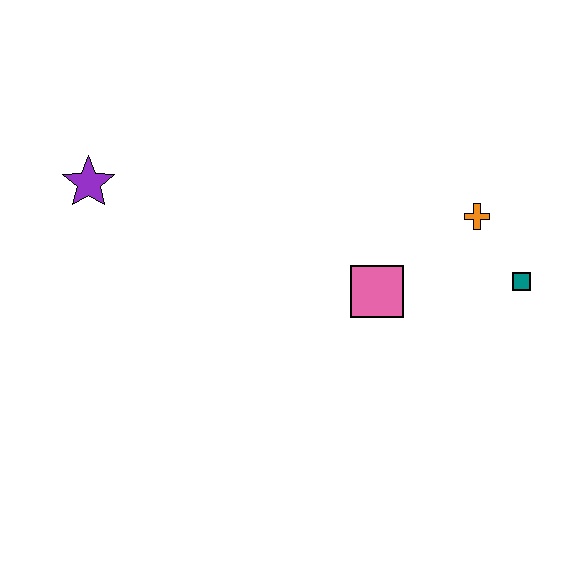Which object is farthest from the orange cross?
The purple star is farthest from the orange cross.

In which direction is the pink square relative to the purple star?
The pink square is to the right of the purple star.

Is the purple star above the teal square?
Yes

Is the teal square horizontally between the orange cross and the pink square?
No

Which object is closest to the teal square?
The orange cross is closest to the teal square.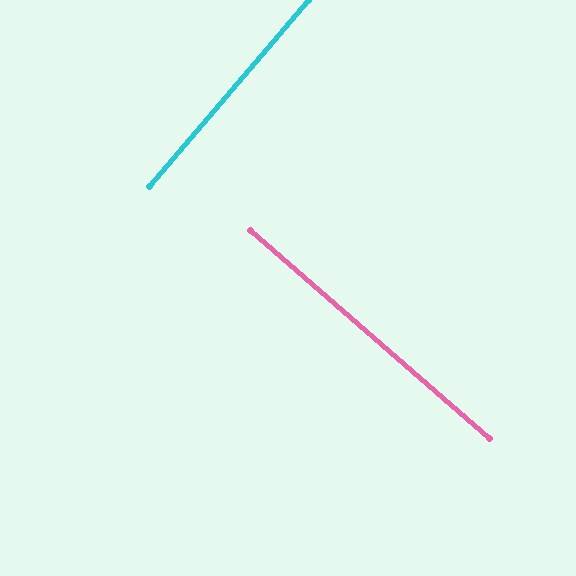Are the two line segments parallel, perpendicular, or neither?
Perpendicular — they meet at approximately 90°.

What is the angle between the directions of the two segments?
Approximately 90 degrees.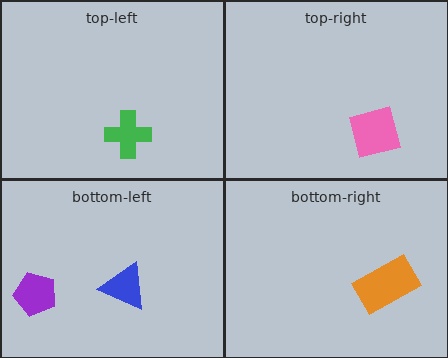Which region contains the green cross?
The top-left region.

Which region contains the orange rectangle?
The bottom-right region.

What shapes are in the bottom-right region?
The orange rectangle.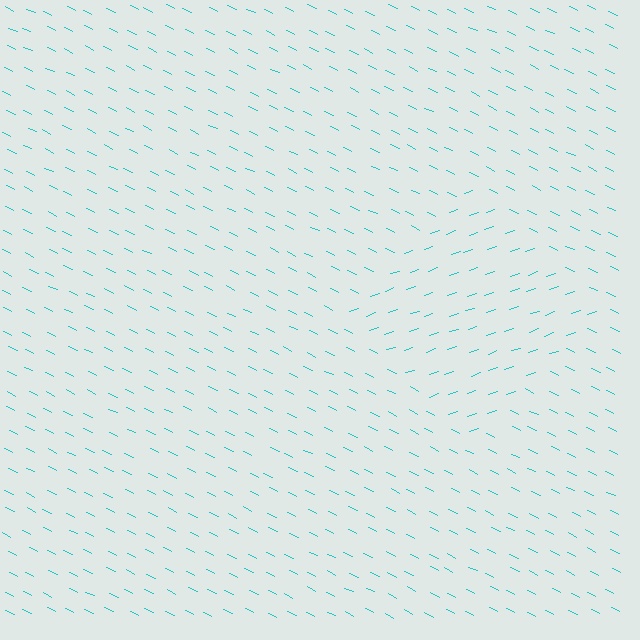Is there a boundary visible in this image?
Yes, there is a texture boundary formed by a change in line orientation.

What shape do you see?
I see a diamond.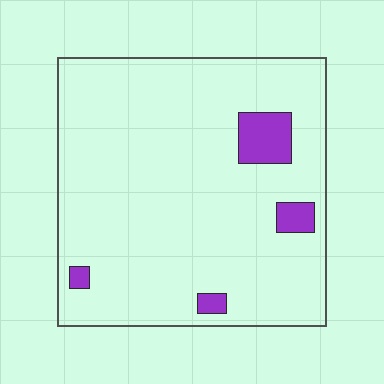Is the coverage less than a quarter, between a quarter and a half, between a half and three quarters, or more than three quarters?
Less than a quarter.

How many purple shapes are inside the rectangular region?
4.